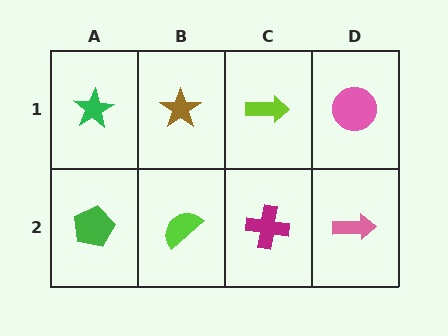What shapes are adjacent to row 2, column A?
A green star (row 1, column A), a lime semicircle (row 2, column B).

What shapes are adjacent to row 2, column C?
A lime arrow (row 1, column C), a lime semicircle (row 2, column B), a pink arrow (row 2, column D).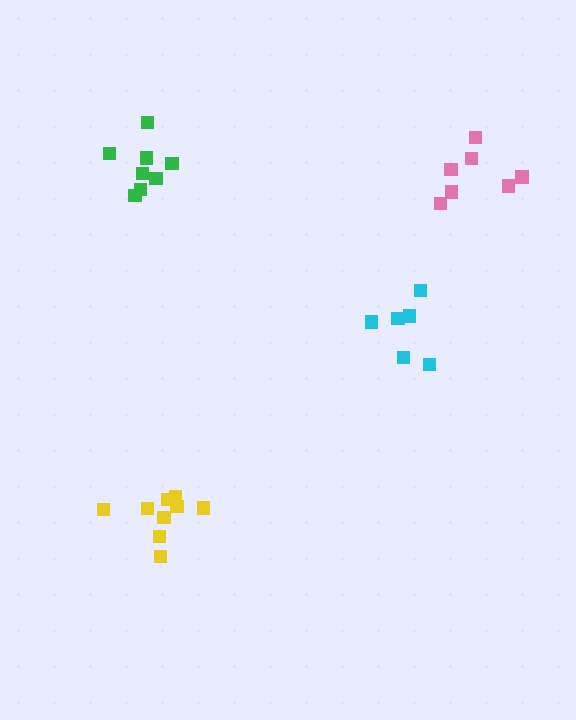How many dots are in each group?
Group 1: 8 dots, Group 2: 6 dots, Group 3: 7 dots, Group 4: 9 dots (30 total).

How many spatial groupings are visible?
There are 4 spatial groupings.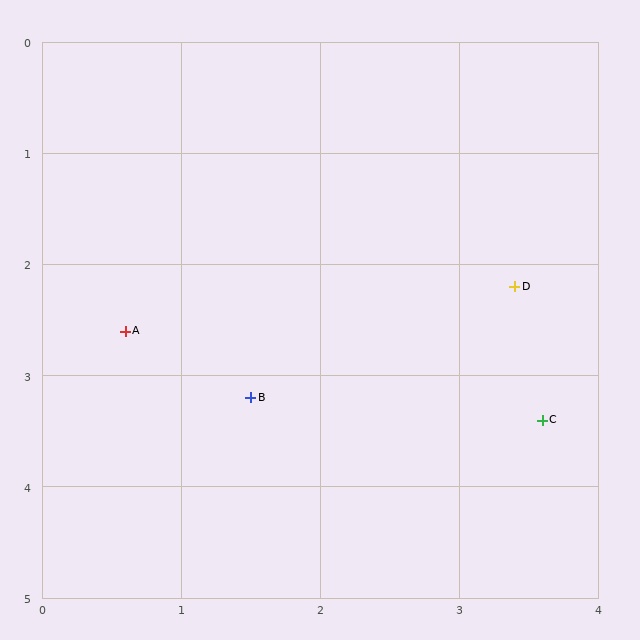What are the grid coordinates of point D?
Point D is at approximately (3.4, 2.2).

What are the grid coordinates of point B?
Point B is at approximately (1.5, 3.2).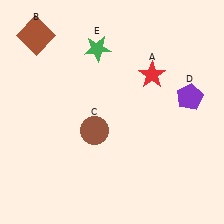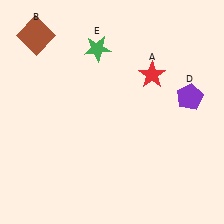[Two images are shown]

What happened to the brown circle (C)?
The brown circle (C) was removed in Image 2. It was in the bottom-left area of Image 1.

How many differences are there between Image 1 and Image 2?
There is 1 difference between the two images.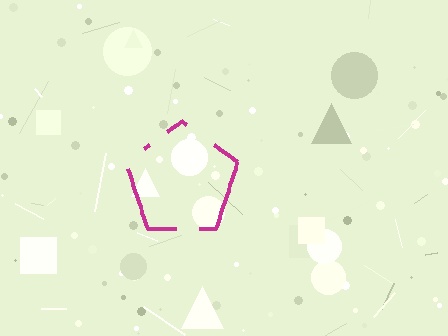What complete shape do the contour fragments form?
The contour fragments form a pentagon.